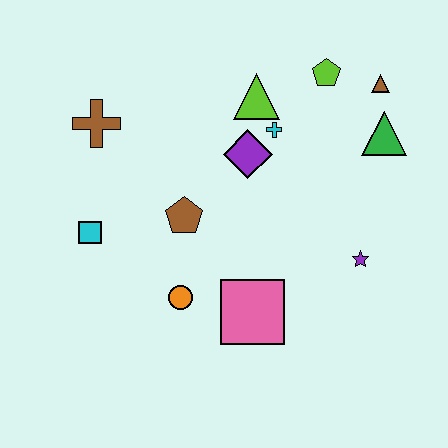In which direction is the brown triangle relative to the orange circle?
The brown triangle is above the orange circle.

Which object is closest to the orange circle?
The pink square is closest to the orange circle.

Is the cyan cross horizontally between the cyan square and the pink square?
No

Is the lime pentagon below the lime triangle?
No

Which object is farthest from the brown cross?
The purple star is farthest from the brown cross.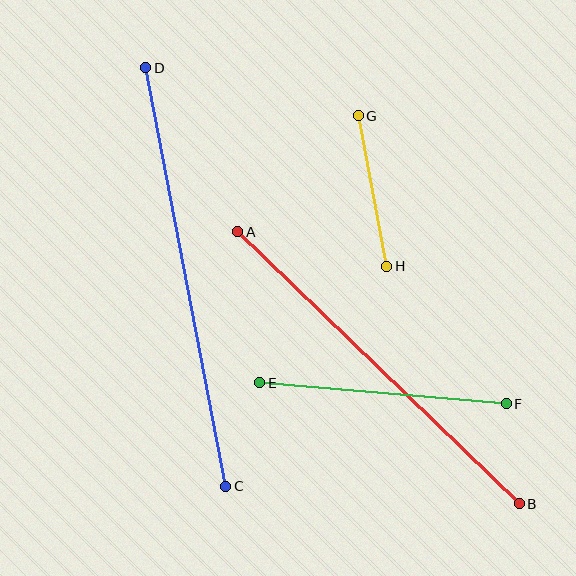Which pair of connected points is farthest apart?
Points C and D are farthest apart.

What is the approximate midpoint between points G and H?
The midpoint is at approximately (372, 191) pixels.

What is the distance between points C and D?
The distance is approximately 426 pixels.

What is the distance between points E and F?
The distance is approximately 248 pixels.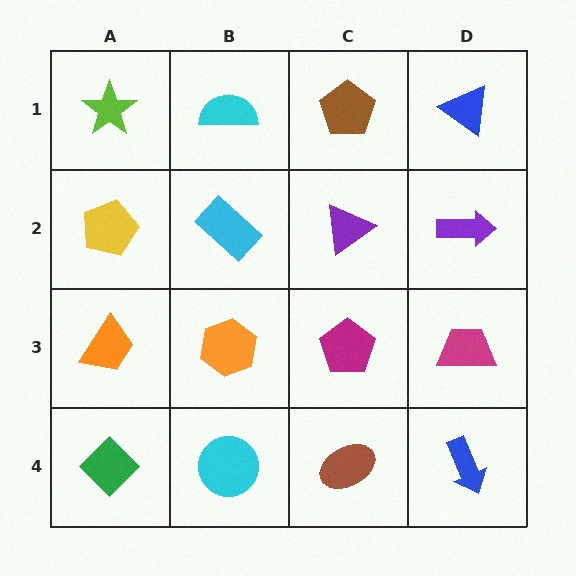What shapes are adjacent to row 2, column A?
A lime star (row 1, column A), an orange trapezoid (row 3, column A), a cyan rectangle (row 2, column B).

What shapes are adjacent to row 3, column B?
A cyan rectangle (row 2, column B), a cyan circle (row 4, column B), an orange trapezoid (row 3, column A), a magenta pentagon (row 3, column C).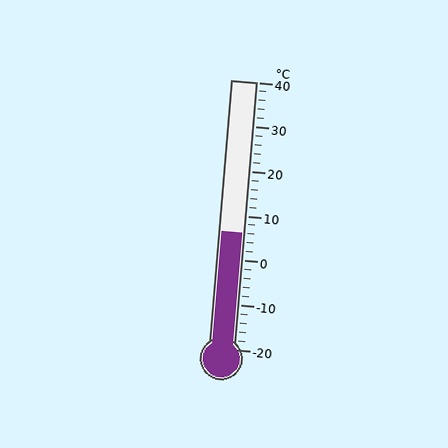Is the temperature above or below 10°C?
The temperature is below 10°C.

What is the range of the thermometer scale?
The thermometer scale ranges from -20°C to 40°C.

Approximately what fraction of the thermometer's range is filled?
The thermometer is filled to approximately 45% of its range.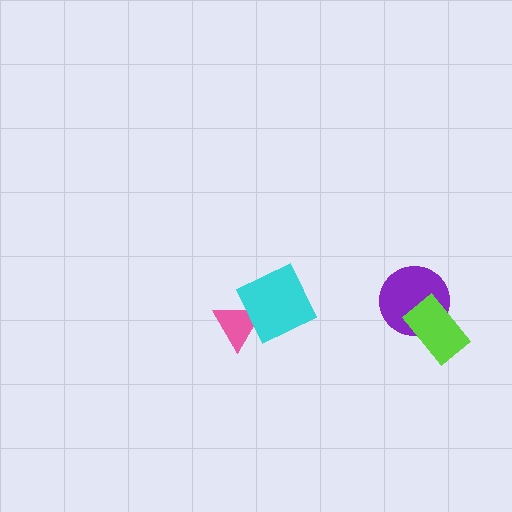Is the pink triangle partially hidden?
Yes, it is partially covered by another shape.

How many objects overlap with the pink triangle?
1 object overlaps with the pink triangle.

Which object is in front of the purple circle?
The lime rectangle is in front of the purple circle.